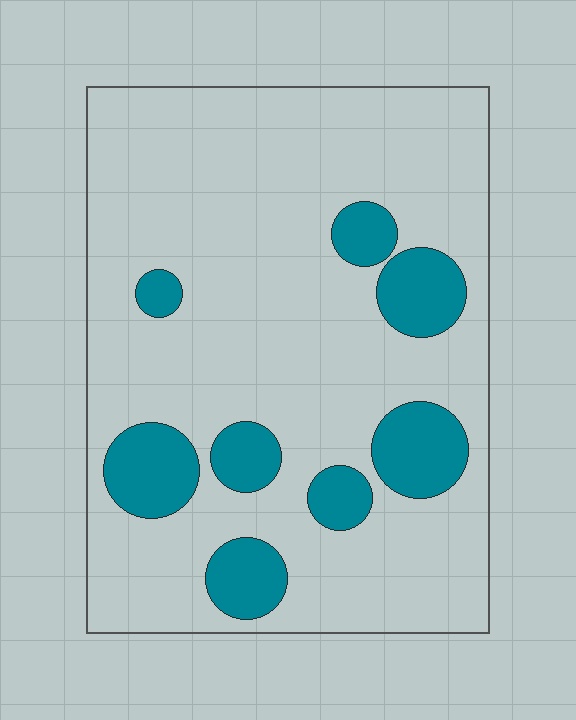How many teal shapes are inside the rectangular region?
8.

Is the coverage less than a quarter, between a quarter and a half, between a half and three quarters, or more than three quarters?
Less than a quarter.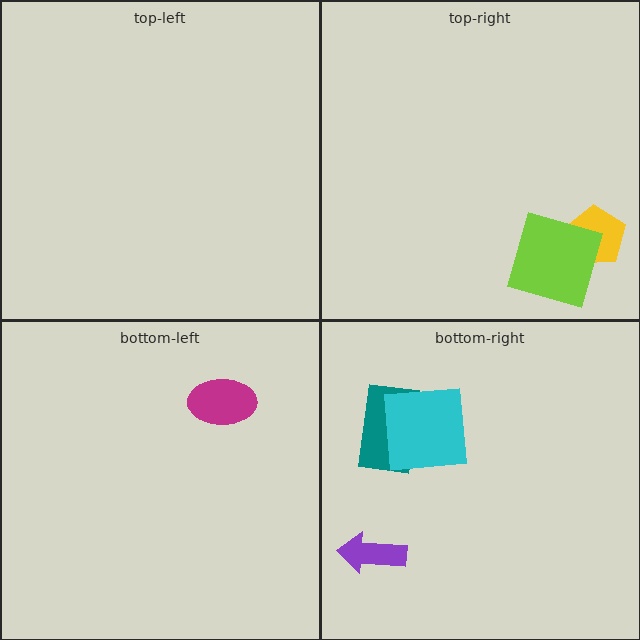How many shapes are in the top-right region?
2.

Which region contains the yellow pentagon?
The top-right region.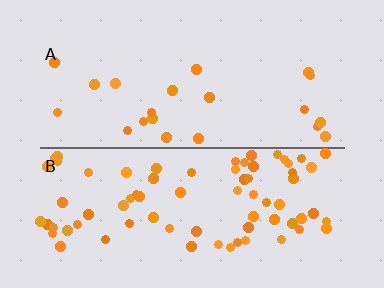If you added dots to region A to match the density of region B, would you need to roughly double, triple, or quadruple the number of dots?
Approximately quadruple.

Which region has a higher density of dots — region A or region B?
B (the bottom).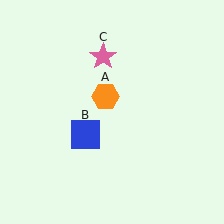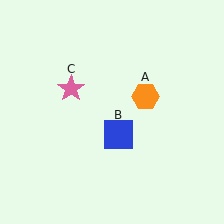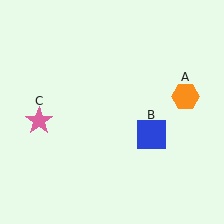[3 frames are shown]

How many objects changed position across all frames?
3 objects changed position: orange hexagon (object A), blue square (object B), pink star (object C).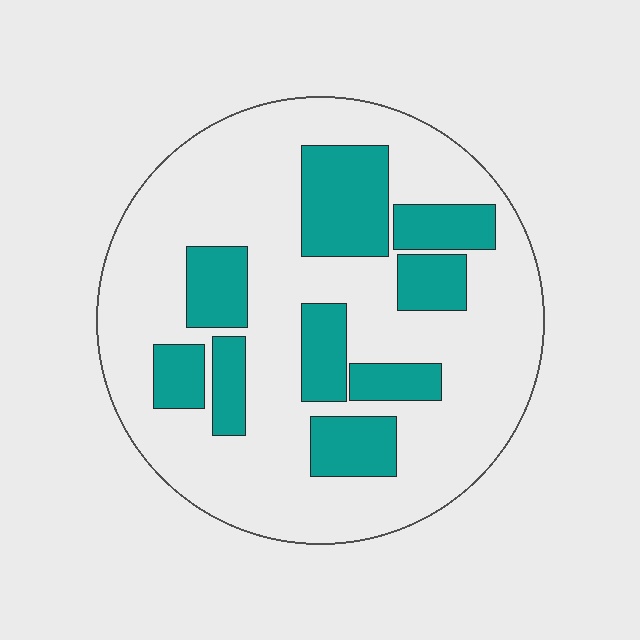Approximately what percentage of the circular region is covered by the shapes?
Approximately 30%.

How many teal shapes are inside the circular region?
9.